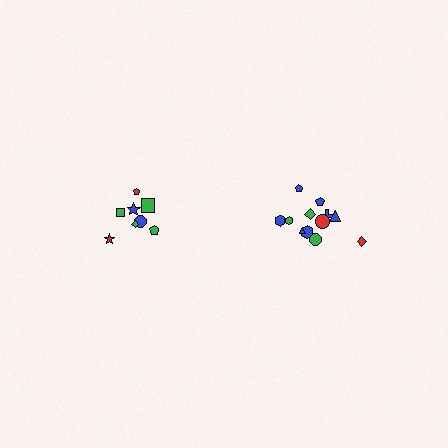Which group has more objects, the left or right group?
The right group.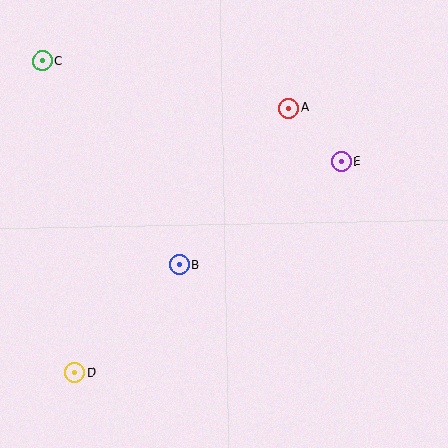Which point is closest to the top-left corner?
Point C is closest to the top-left corner.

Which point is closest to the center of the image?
Point B at (179, 265) is closest to the center.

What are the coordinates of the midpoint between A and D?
The midpoint between A and D is at (182, 240).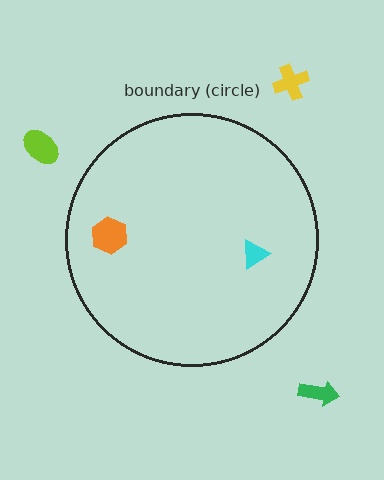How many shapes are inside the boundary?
2 inside, 3 outside.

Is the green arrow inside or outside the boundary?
Outside.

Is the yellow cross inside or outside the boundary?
Outside.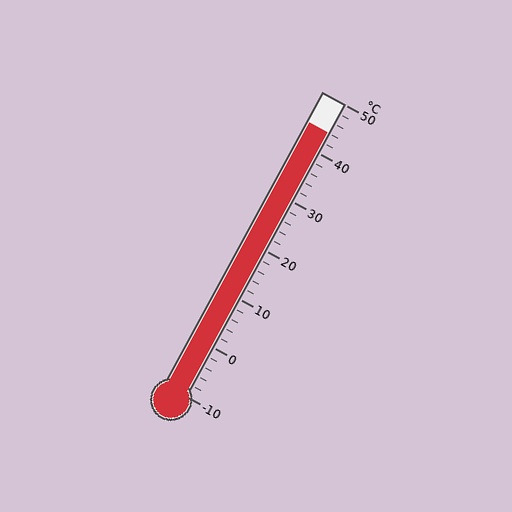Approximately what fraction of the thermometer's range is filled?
The thermometer is filled to approximately 90% of its range.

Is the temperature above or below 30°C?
The temperature is above 30°C.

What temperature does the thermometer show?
The thermometer shows approximately 44°C.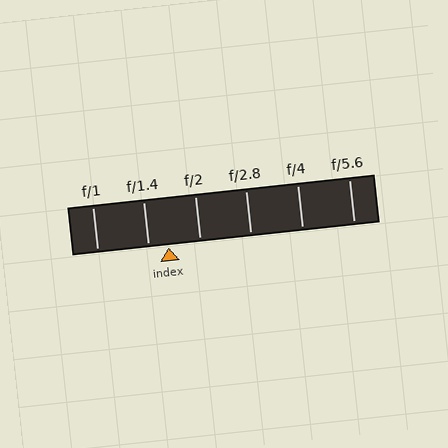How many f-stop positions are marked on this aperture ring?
There are 6 f-stop positions marked.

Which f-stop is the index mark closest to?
The index mark is closest to f/1.4.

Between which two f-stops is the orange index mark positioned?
The index mark is between f/1.4 and f/2.